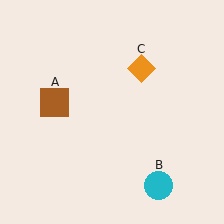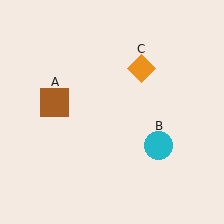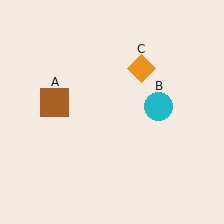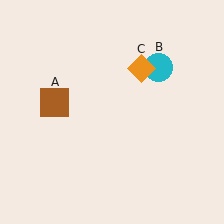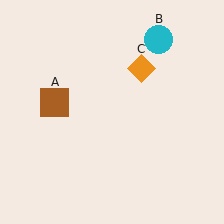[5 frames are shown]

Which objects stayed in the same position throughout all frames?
Brown square (object A) and orange diamond (object C) remained stationary.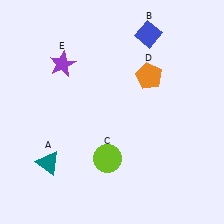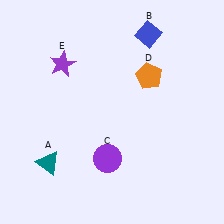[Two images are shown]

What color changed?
The circle (C) changed from lime in Image 1 to purple in Image 2.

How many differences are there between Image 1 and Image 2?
There is 1 difference between the two images.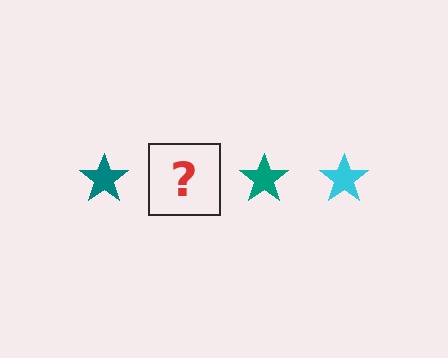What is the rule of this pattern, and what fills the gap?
The rule is that the pattern cycles through teal, cyan stars. The gap should be filled with a cyan star.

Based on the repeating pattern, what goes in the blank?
The blank should be a cyan star.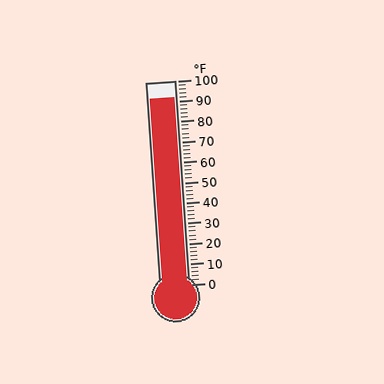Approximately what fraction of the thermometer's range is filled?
The thermometer is filled to approximately 90% of its range.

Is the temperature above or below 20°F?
The temperature is above 20°F.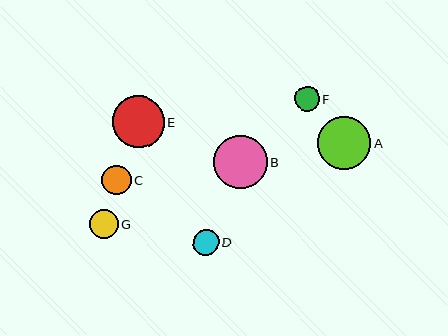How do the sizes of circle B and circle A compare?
Circle B and circle A are approximately the same size.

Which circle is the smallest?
Circle F is the smallest with a size of approximately 25 pixels.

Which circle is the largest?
Circle B is the largest with a size of approximately 54 pixels.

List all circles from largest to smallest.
From largest to smallest: B, A, E, C, G, D, F.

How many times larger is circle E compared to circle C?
Circle E is approximately 1.8 times the size of circle C.